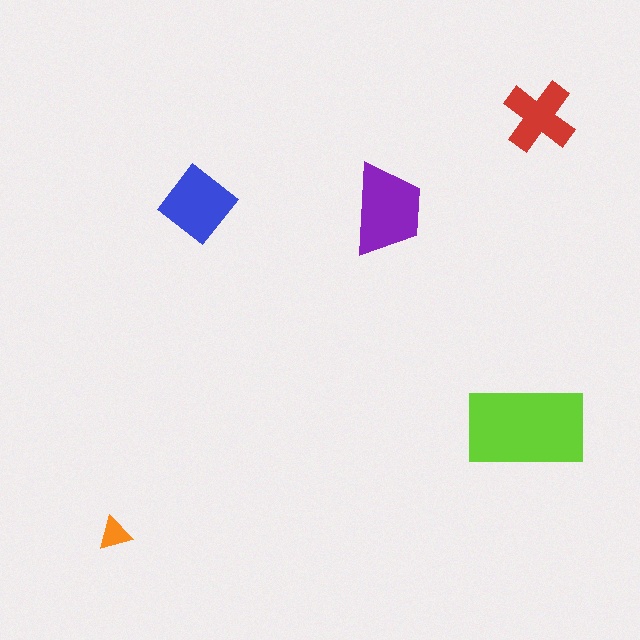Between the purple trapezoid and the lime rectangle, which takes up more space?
The lime rectangle.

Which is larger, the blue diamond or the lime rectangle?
The lime rectangle.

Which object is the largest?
The lime rectangle.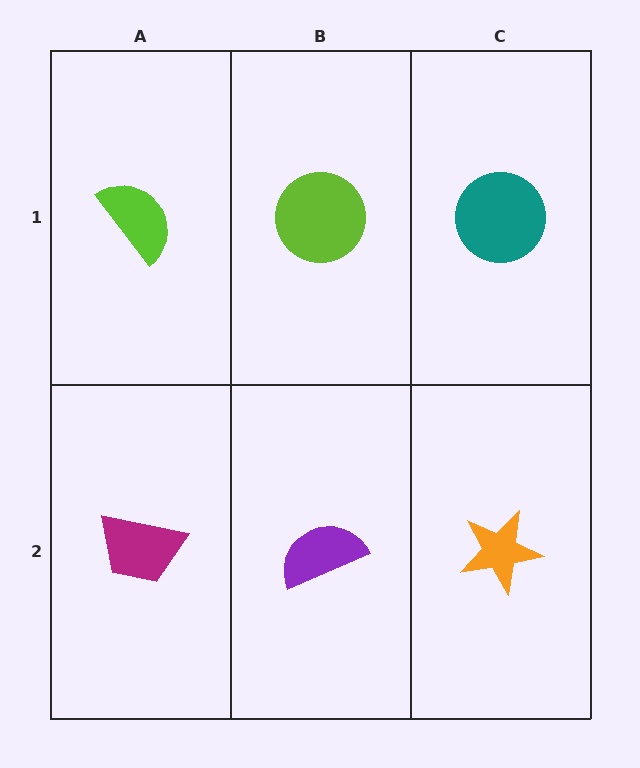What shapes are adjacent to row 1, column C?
An orange star (row 2, column C), a lime circle (row 1, column B).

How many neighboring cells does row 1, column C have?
2.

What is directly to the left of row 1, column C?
A lime circle.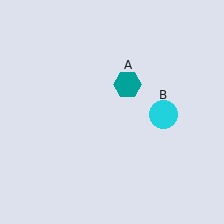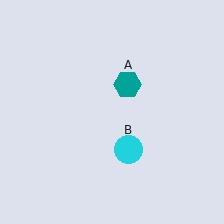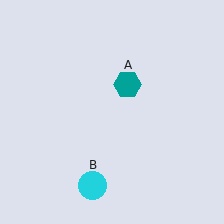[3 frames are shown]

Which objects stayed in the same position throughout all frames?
Teal hexagon (object A) remained stationary.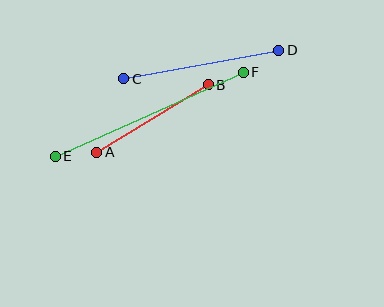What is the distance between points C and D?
The distance is approximately 158 pixels.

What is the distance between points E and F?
The distance is approximately 206 pixels.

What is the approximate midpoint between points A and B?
The midpoint is at approximately (152, 118) pixels.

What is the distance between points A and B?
The distance is approximately 130 pixels.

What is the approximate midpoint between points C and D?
The midpoint is at approximately (201, 65) pixels.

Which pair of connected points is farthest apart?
Points E and F are farthest apart.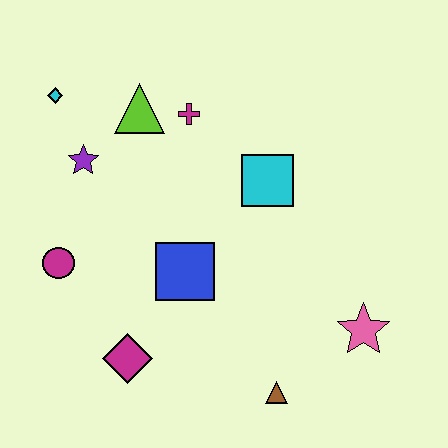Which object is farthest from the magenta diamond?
The cyan diamond is farthest from the magenta diamond.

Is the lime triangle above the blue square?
Yes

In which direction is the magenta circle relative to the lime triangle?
The magenta circle is below the lime triangle.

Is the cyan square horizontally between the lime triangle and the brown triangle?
Yes